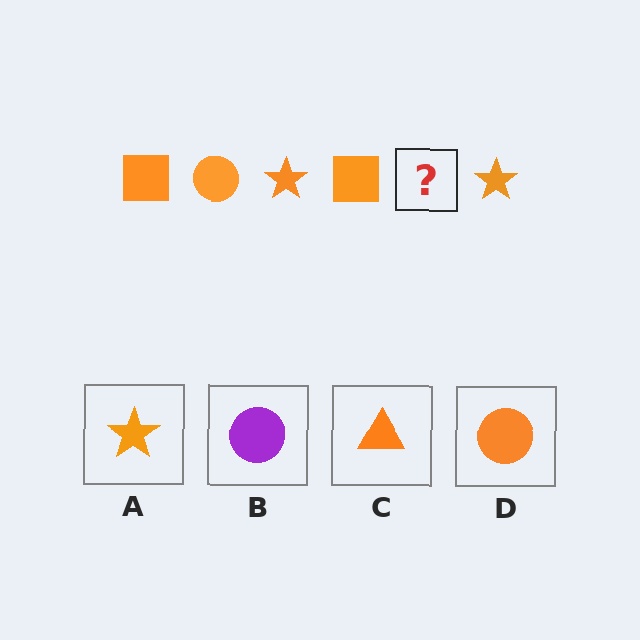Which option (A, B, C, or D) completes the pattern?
D.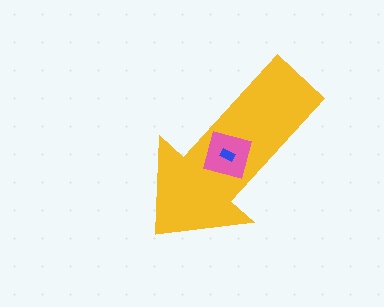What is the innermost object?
The blue rectangle.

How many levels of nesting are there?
3.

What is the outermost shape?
The yellow arrow.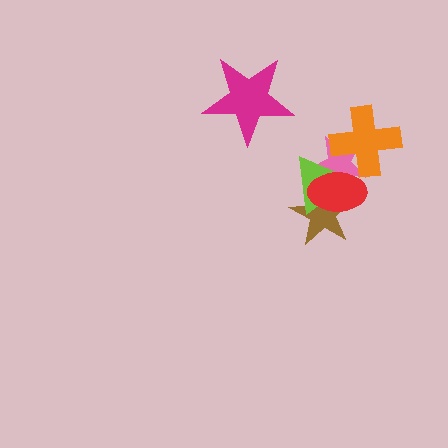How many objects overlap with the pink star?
4 objects overlap with the pink star.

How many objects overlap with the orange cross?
2 objects overlap with the orange cross.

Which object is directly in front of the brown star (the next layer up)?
The pink star is directly in front of the brown star.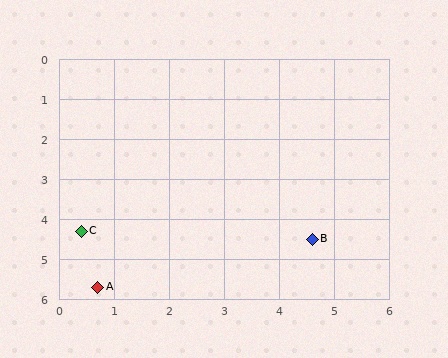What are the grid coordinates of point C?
Point C is at approximately (0.4, 4.3).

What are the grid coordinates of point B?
Point B is at approximately (4.6, 4.5).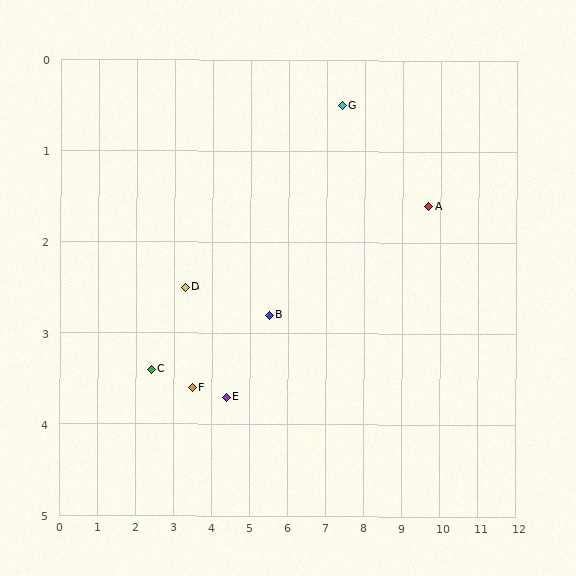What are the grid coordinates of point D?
Point D is at approximately (3.3, 2.5).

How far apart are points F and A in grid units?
Points F and A are about 6.5 grid units apart.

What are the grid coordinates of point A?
Point A is at approximately (9.7, 1.6).